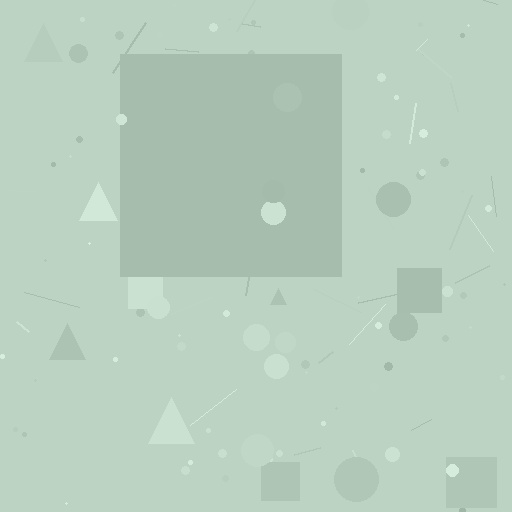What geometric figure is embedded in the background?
A square is embedded in the background.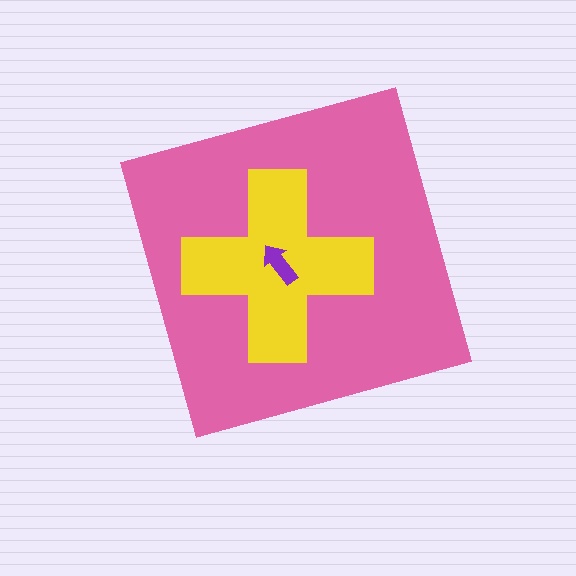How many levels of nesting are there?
3.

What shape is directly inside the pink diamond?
The yellow cross.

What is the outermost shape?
The pink diamond.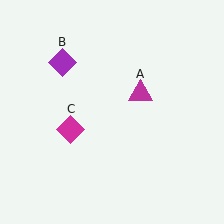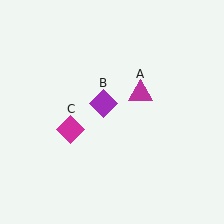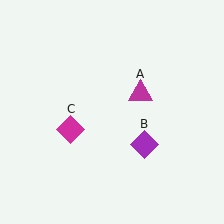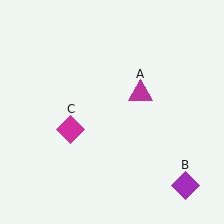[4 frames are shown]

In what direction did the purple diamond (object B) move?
The purple diamond (object B) moved down and to the right.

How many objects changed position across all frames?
1 object changed position: purple diamond (object B).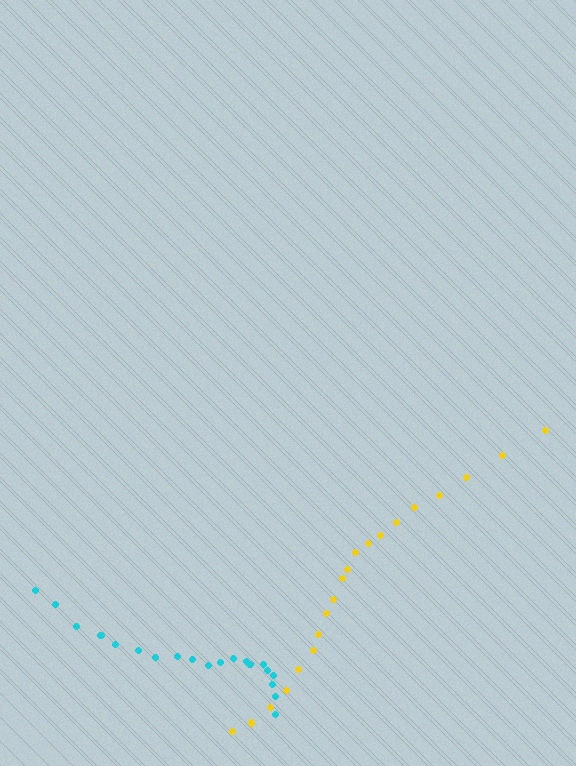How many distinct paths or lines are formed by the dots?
There are 2 distinct paths.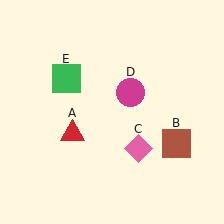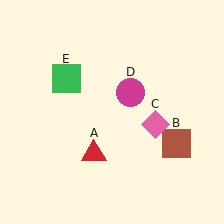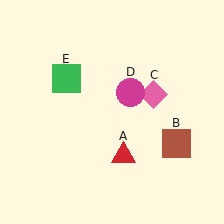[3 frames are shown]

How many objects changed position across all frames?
2 objects changed position: red triangle (object A), pink diamond (object C).